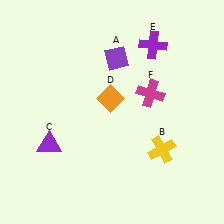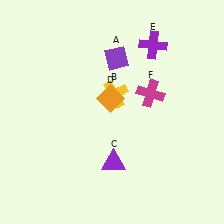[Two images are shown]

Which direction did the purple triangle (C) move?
The purple triangle (C) moved right.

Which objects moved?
The objects that moved are: the yellow cross (B), the purple triangle (C).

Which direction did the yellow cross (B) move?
The yellow cross (B) moved up.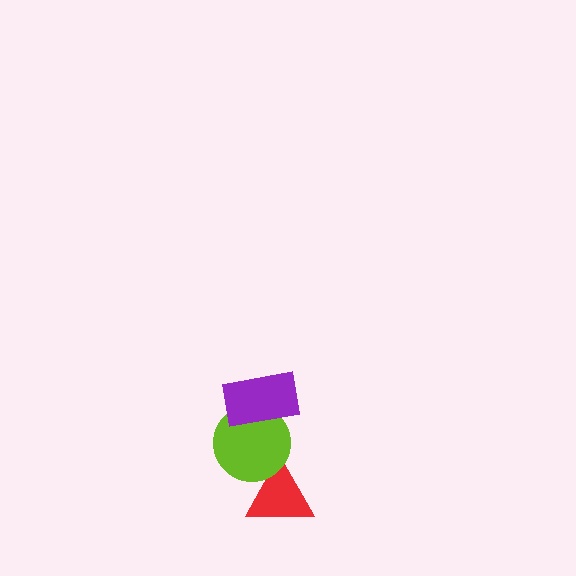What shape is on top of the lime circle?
The purple rectangle is on top of the lime circle.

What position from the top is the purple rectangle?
The purple rectangle is 1st from the top.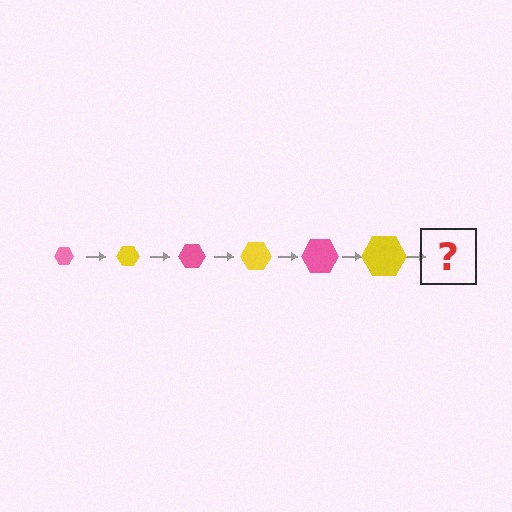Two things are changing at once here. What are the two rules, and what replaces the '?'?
The two rules are that the hexagon grows larger each step and the color cycles through pink and yellow. The '?' should be a pink hexagon, larger than the previous one.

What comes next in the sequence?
The next element should be a pink hexagon, larger than the previous one.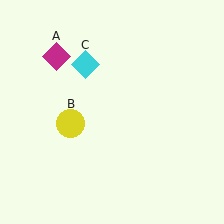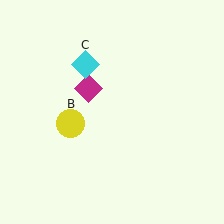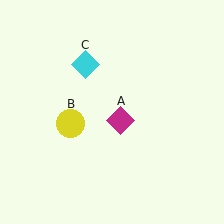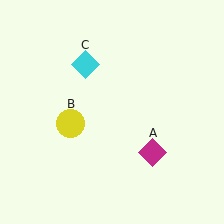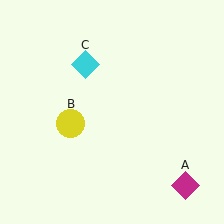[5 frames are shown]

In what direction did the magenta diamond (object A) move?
The magenta diamond (object A) moved down and to the right.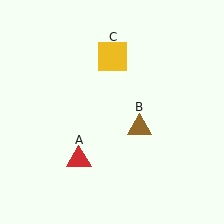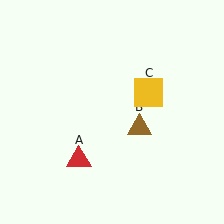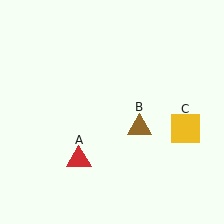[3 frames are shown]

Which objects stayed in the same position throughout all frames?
Red triangle (object A) and brown triangle (object B) remained stationary.